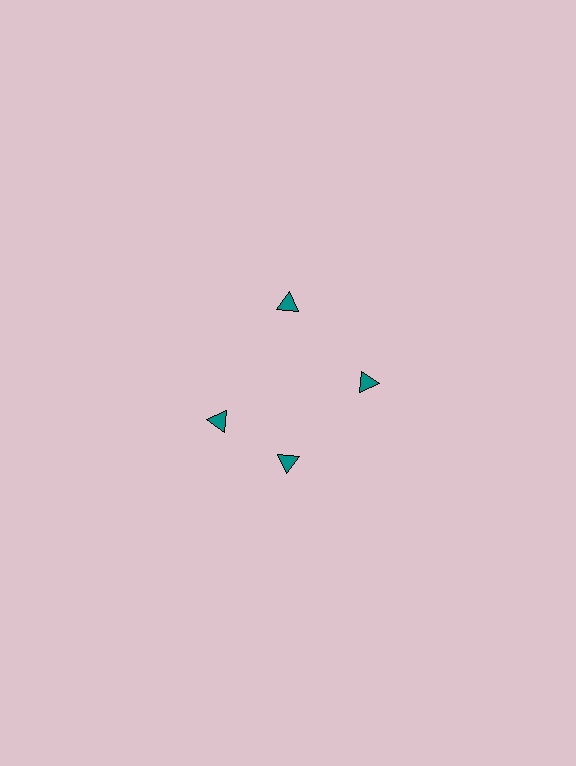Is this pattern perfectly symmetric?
No. The 4 teal triangles are arranged in a ring, but one element near the 9 o'clock position is rotated out of alignment along the ring, breaking the 4-fold rotational symmetry.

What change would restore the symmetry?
The symmetry would be restored by rotating it back into even spacing with its neighbors so that all 4 triangles sit at equal angles and equal distance from the center.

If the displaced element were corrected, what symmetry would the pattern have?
It would have 4-fold rotational symmetry — the pattern would map onto itself every 90 degrees.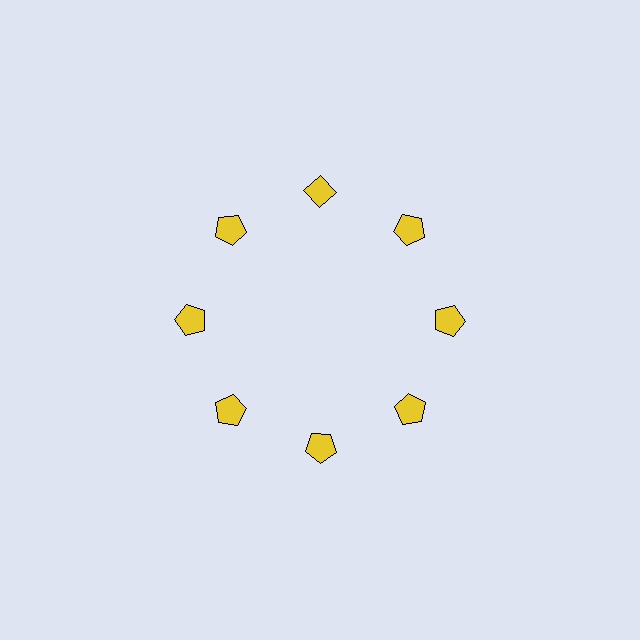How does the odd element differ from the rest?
It has a different shape: diamond instead of pentagon.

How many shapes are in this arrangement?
There are 8 shapes arranged in a ring pattern.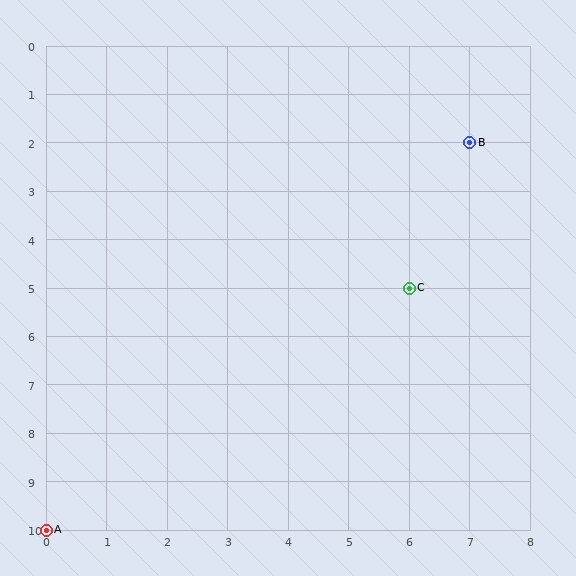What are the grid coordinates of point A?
Point A is at grid coordinates (0, 10).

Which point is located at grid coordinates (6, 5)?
Point C is at (6, 5).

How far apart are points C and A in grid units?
Points C and A are 6 columns and 5 rows apart (about 7.8 grid units diagonally).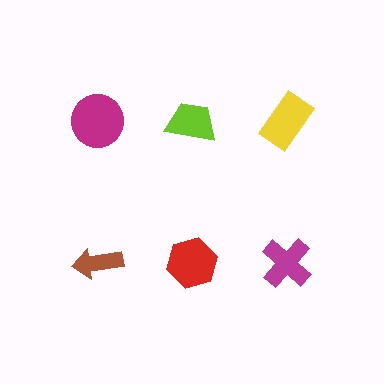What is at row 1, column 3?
A yellow rectangle.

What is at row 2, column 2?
A red hexagon.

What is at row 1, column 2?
A lime trapezoid.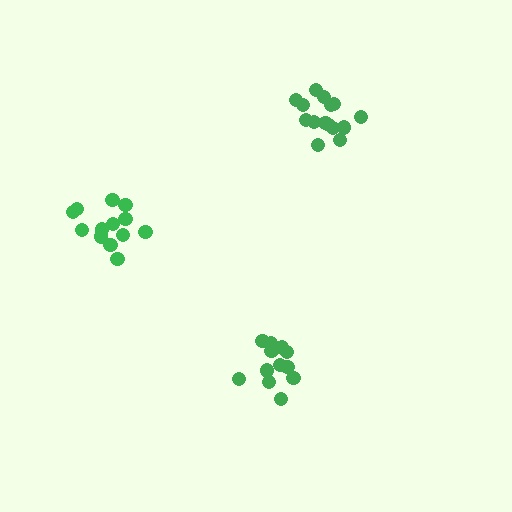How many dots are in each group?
Group 1: 12 dots, Group 2: 13 dots, Group 3: 15 dots (40 total).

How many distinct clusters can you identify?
There are 3 distinct clusters.